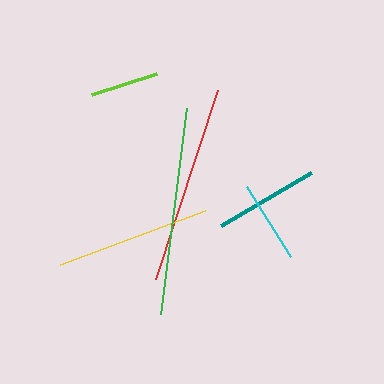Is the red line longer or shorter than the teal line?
The red line is longer than the teal line.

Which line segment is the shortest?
The lime line is the shortest at approximately 67 pixels.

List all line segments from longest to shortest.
From longest to shortest: green, red, yellow, teal, cyan, lime.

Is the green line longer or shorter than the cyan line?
The green line is longer than the cyan line.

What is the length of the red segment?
The red segment is approximately 198 pixels long.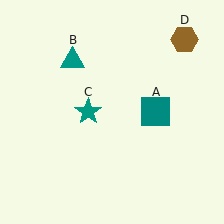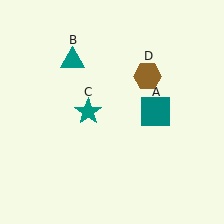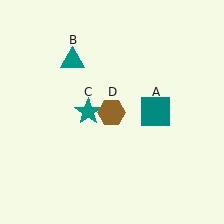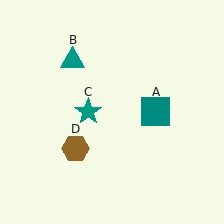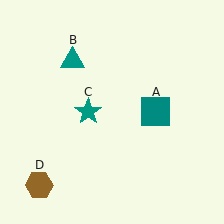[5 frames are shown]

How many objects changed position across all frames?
1 object changed position: brown hexagon (object D).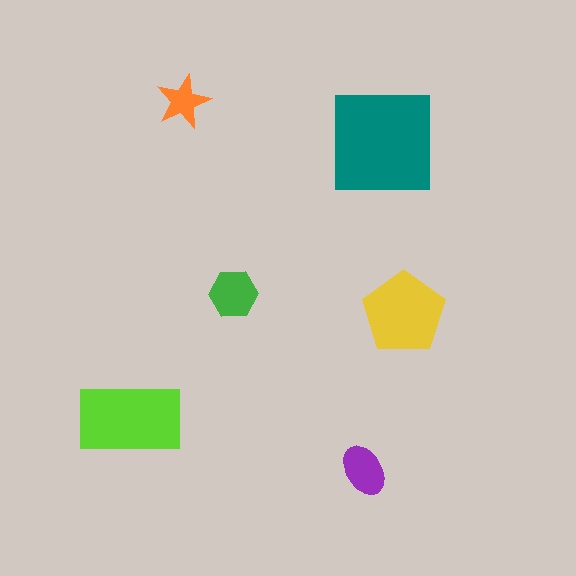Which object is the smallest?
The orange star.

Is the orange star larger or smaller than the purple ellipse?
Smaller.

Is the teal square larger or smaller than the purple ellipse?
Larger.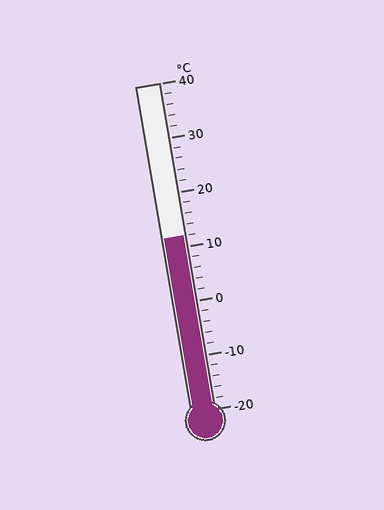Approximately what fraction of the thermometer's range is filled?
The thermometer is filled to approximately 55% of its range.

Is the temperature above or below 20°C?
The temperature is below 20°C.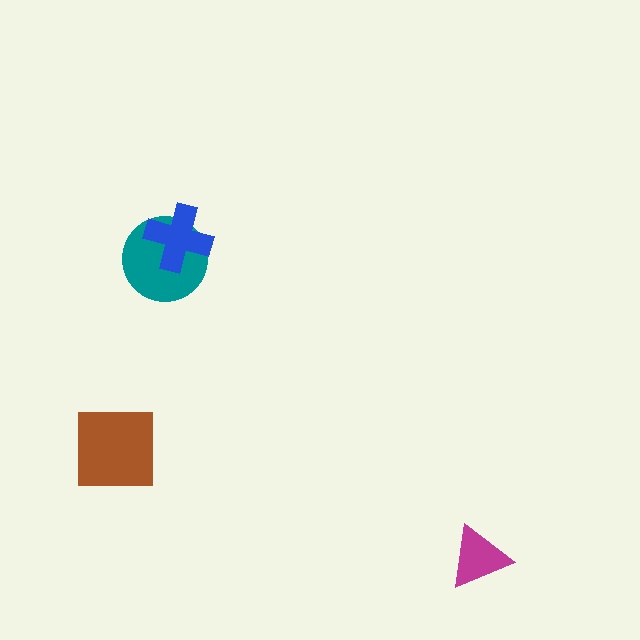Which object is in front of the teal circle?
The blue cross is in front of the teal circle.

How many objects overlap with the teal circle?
1 object overlaps with the teal circle.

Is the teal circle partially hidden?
Yes, it is partially covered by another shape.